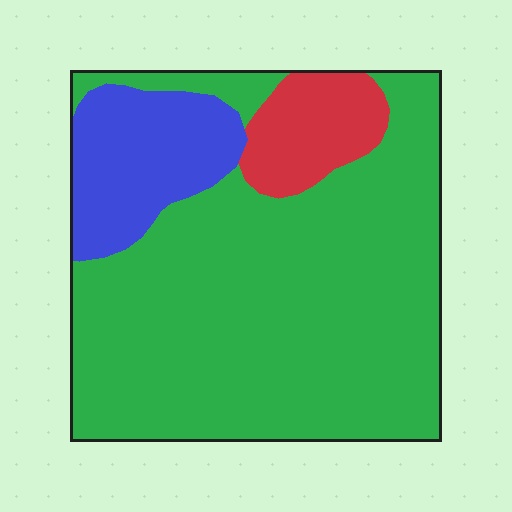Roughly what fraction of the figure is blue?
Blue takes up less than a sixth of the figure.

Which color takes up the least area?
Red, at roughly 10%.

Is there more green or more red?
Green.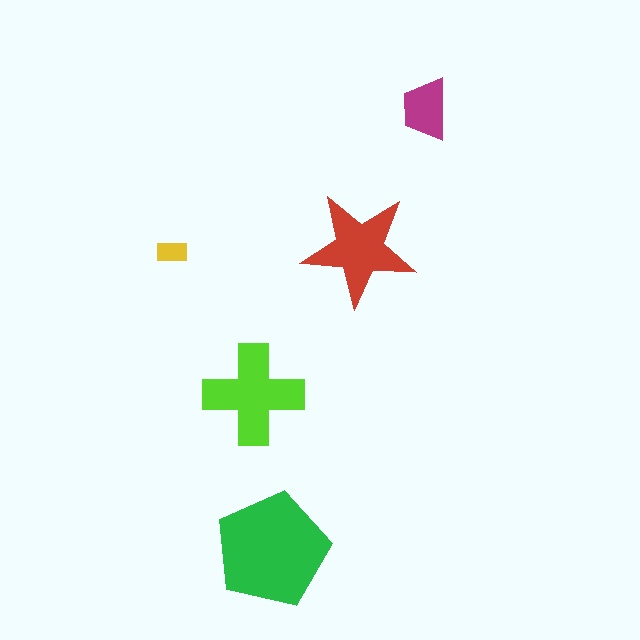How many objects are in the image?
There are 5 objects in the image.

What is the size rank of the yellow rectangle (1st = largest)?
5th.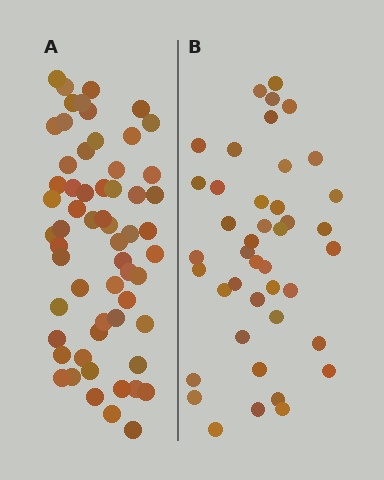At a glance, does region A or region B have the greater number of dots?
Region A (the left region) has more dots.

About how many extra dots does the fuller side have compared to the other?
Region A has approximately 20 more dots than region B.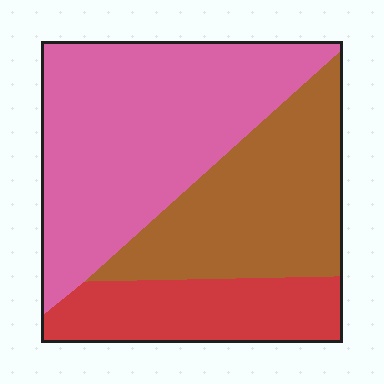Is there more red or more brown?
Brown.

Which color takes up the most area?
Pink, at roughly 50%.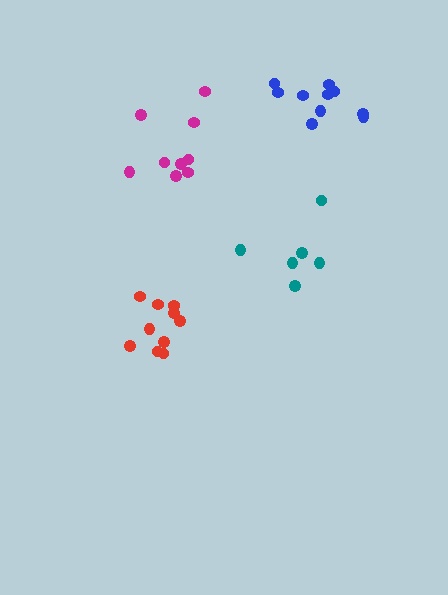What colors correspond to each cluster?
The clusters are colored: red, magenta, blue, teal.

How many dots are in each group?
Group 1: 10 dots, Group 2: 9 dots, Group 3: 10 dots, Group 4: 6 dots (35 total).